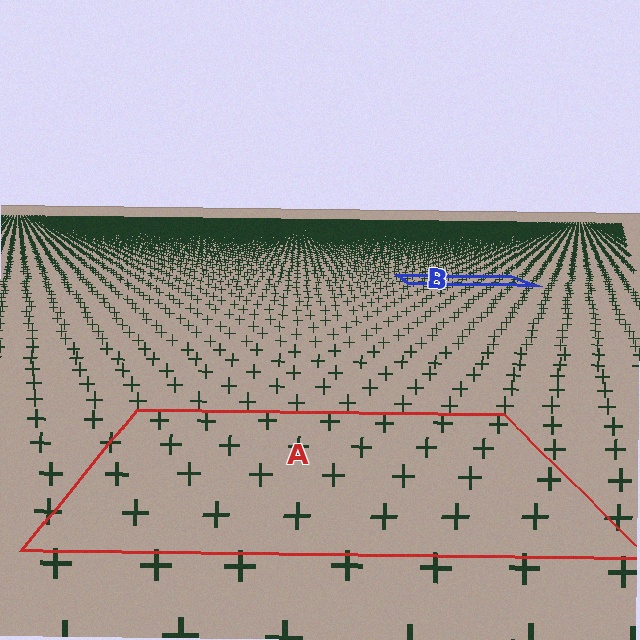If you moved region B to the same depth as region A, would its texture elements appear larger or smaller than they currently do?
They would appear larger. At a closer depth, the same texture elements are projected at a bigger on-screen size.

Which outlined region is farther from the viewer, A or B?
Region B is farther from the viewer — the texture elements inside it appear smaller and more densely packed.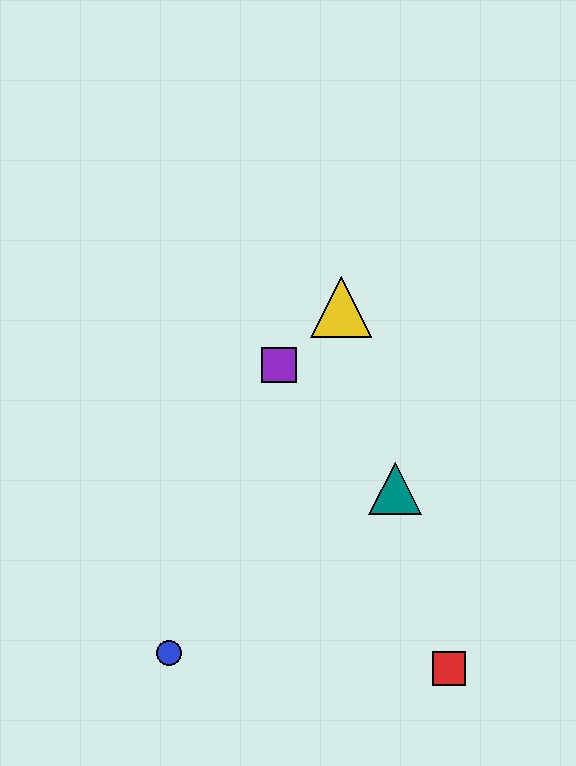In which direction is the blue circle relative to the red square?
The blue circle is to the left of the red square.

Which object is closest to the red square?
The teal triangle is closest to the red square.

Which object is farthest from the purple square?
The red square is farthest from the purple square.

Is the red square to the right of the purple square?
Yes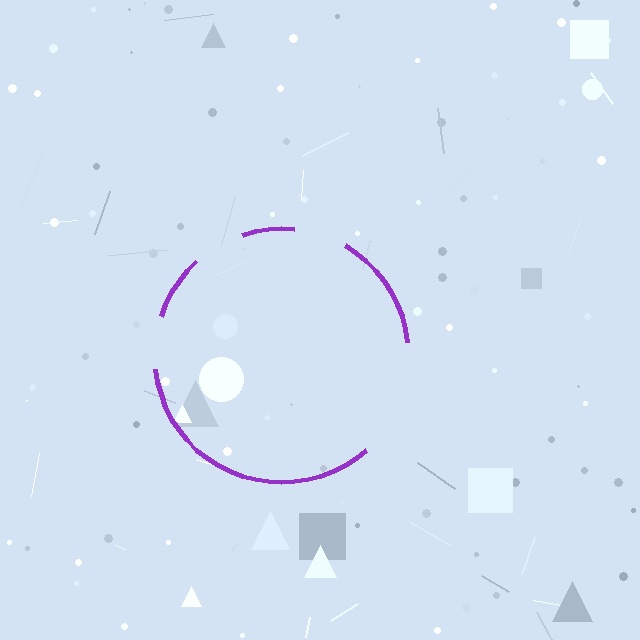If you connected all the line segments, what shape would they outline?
They would outline a circle.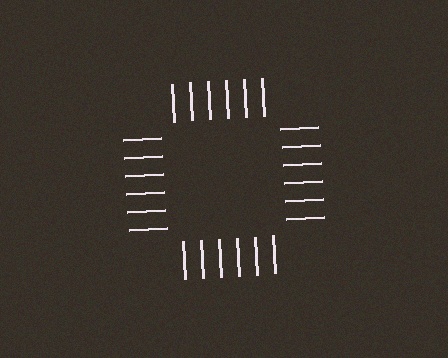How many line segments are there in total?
24 — 6 along each of the 4 edges.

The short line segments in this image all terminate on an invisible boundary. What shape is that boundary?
An illusory square — the line segments terminate on its edges but no continuous stroke is drawn.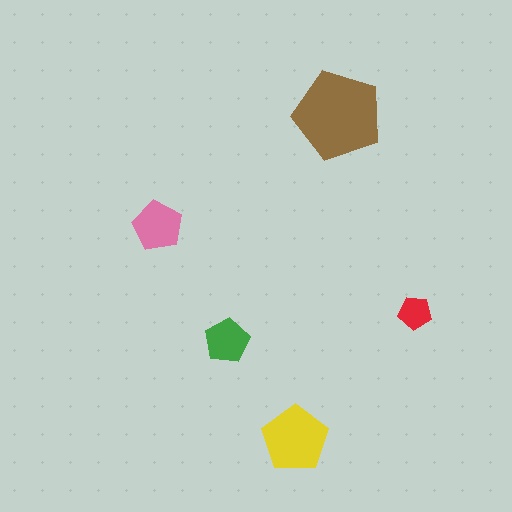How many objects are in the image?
There are 5 objects in the image.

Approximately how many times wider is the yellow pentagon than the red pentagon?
About 2 times wider.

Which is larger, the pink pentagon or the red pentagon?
The pink one.